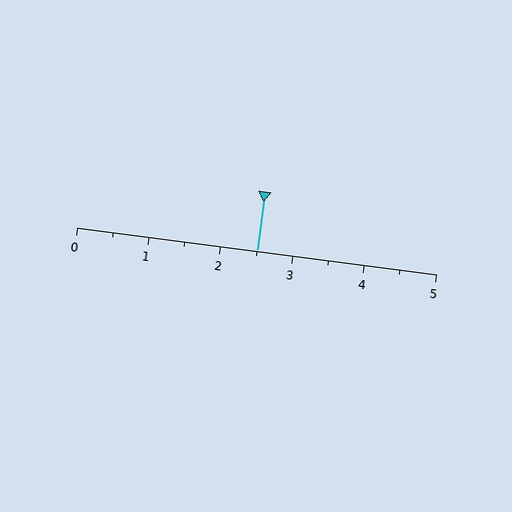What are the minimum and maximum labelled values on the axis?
The axis runs from 0 to 5.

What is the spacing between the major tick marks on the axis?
The major ticks are spaced 1 apart.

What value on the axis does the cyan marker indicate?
The marker indicates approximately 2.5.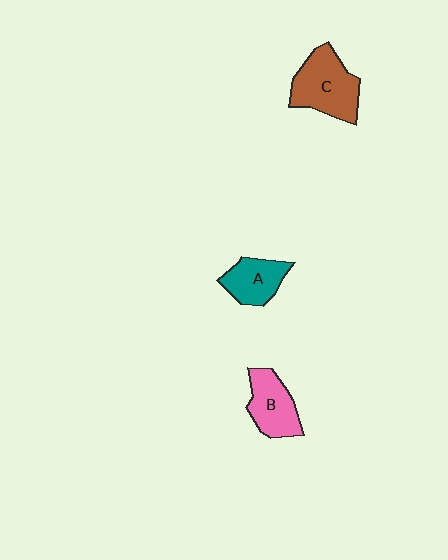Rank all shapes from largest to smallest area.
From largest to smallest: C (brown), B (pink), A (teal).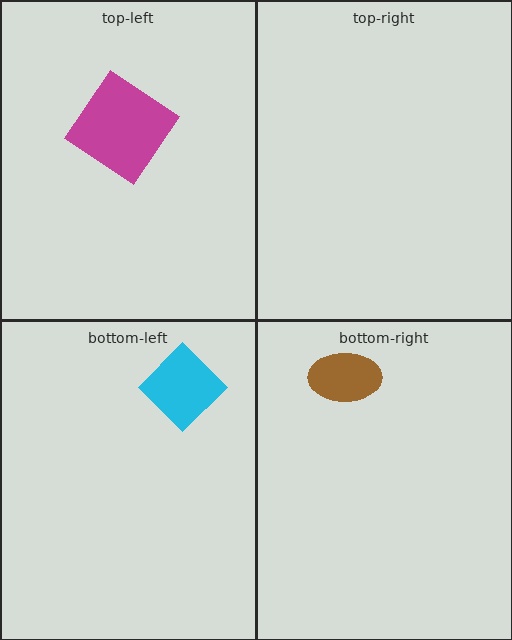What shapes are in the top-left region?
The magenta diamond.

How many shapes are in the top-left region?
1.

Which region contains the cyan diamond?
The bottom-left region.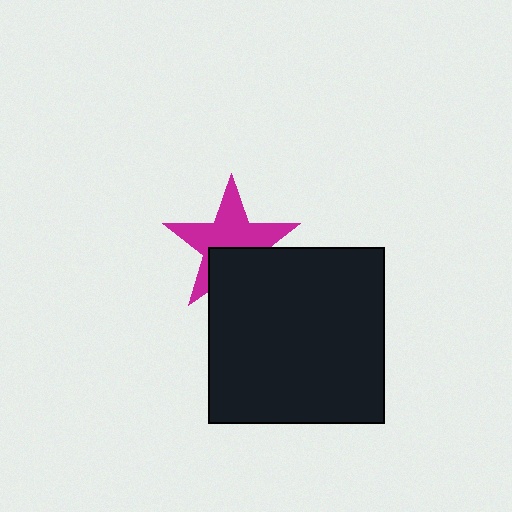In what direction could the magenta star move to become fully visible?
The magenta star could move up. That would shift it out from behind the black square entirely.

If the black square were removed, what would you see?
You would see the complete magenta star.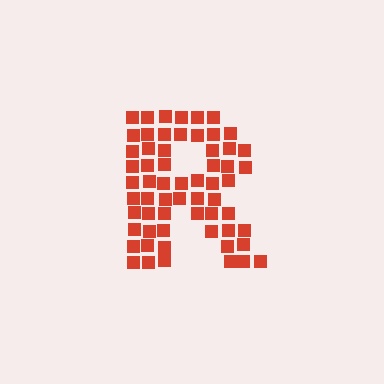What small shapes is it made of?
It is made of small squares.